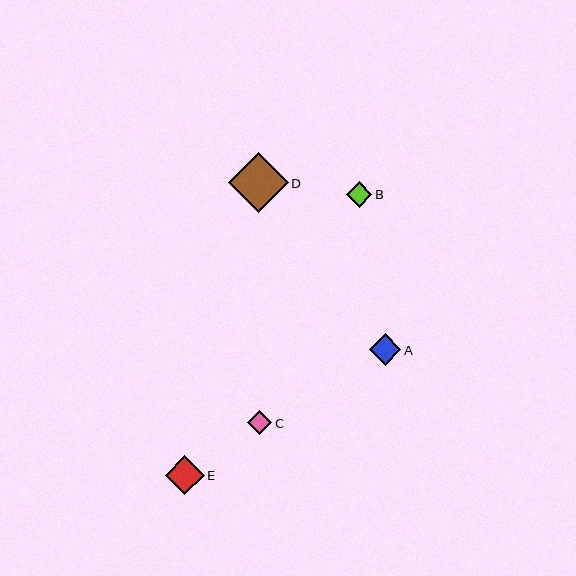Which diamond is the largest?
Diamond D is the largest with a size of approximately 60 pixels.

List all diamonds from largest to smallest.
From largest to smallest: D, E, A, B, C.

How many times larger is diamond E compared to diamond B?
Diamond E is approximately 1.5 times the size of diamond B.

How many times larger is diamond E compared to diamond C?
Diamond E is approximately 1.6 times the size of diamond C.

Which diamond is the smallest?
Diamond C is the smallest with a size of approximately 24 pixels.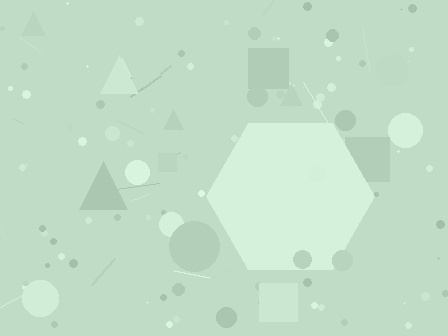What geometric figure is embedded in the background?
A hexagon is embedded in the background.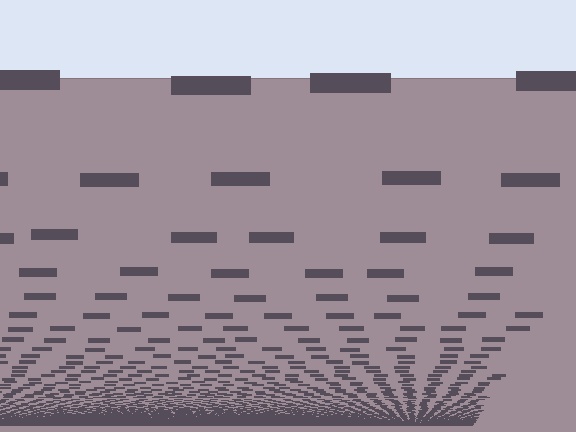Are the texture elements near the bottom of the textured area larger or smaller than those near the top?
Smaller. The gradient is inverted — elements near the bottom are smaller and denser.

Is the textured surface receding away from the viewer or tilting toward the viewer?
The surface appears to tilt toward the viewer. Texture elements get larger and sparser toward the top.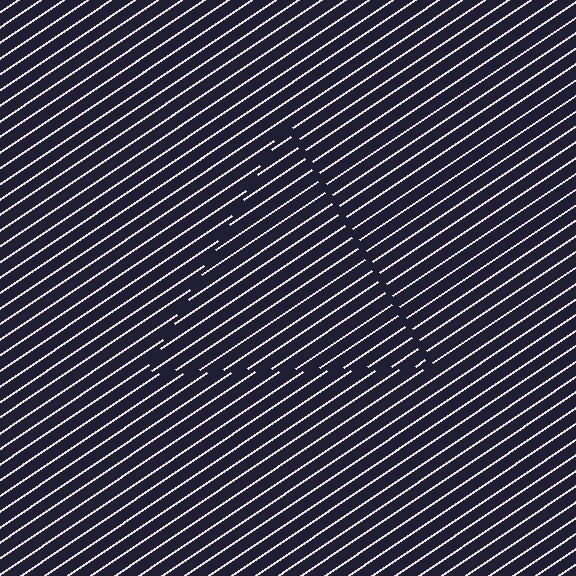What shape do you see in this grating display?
An illusory triangle. The interior of the shape contains the same grating, shifted by half a period — the contour is defined by the phase discontinuity where line-ends from the inner and outer gratings abut.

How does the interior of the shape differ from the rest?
The interior of the shape contains the same grating, shifted by half a period — the contour is defined by the phase discontinuity where line-ends from the inner and outer gratings abut.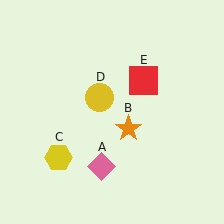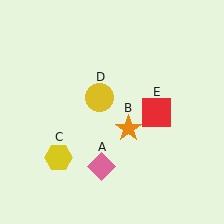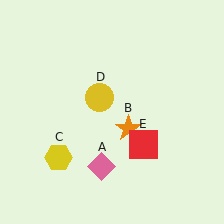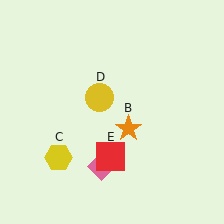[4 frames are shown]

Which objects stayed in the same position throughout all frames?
Pink diamond (object A) and orange star (object B) and yellow hexagon (object C) and yellow circle (object D) remained stationary.